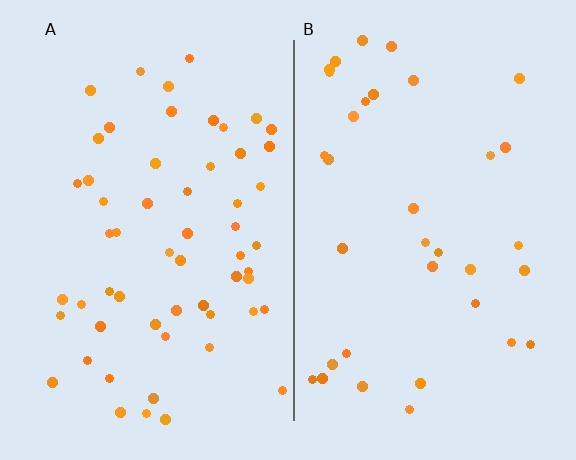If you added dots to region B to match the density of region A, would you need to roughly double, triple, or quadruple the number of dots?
Approximately double.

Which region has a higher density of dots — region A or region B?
A (the left).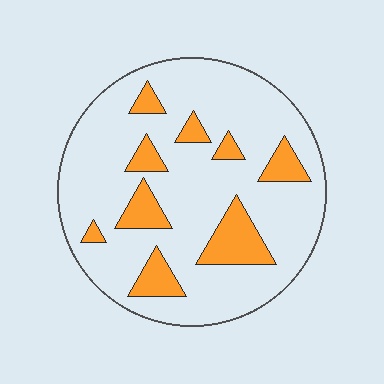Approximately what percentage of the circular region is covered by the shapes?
Approximately 20%.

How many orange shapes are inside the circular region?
9.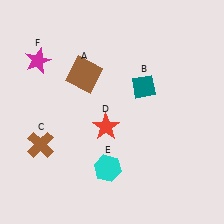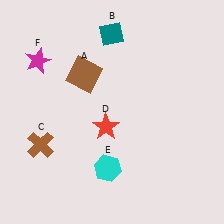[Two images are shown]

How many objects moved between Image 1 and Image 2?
1 object moved between the two images.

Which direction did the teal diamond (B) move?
The teal diamond (B) moved up.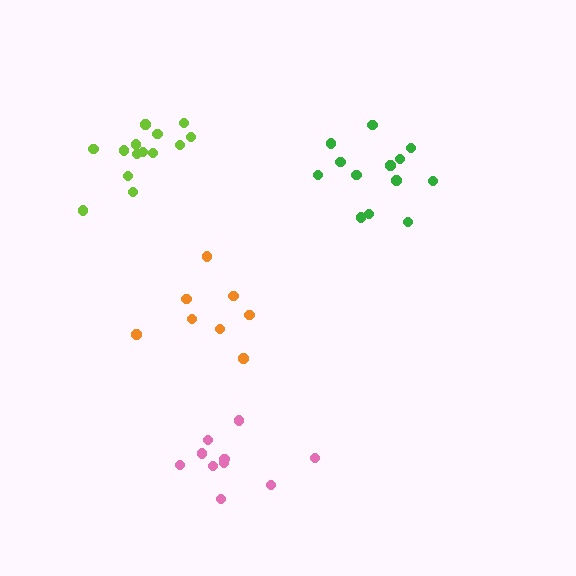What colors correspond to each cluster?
The clusters are colored: green, pink, orange, lime.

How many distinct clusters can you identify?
There are 4 distinct clusters.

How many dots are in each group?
Group 1: 13 dots, Group 2: 10 dots, Group 3: 8 dots, Group 4: 14 dots (45 total).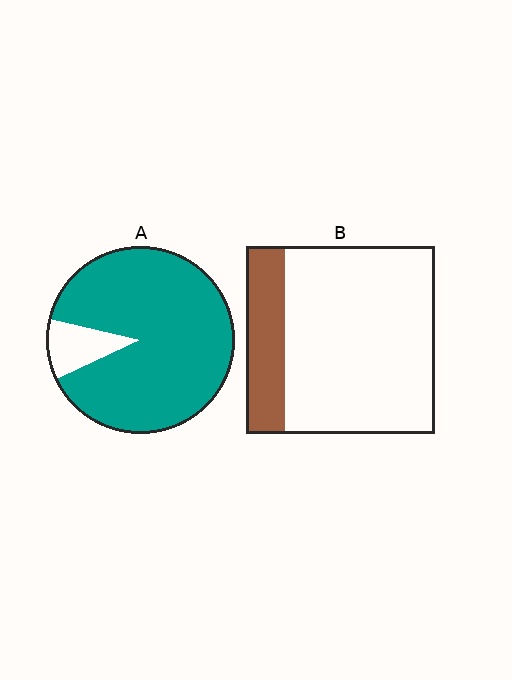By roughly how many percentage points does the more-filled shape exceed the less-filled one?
By roughly 70 percentage points (A over B).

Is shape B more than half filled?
No.